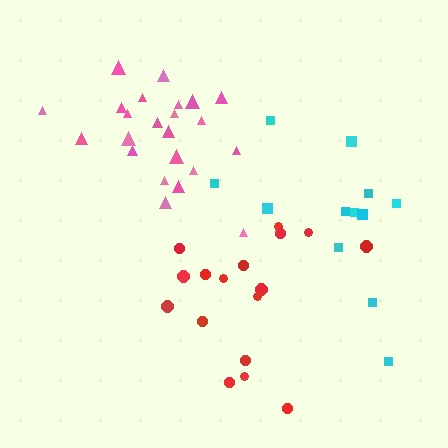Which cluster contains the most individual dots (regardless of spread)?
Pink (24).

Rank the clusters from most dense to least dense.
pink, red, cyan.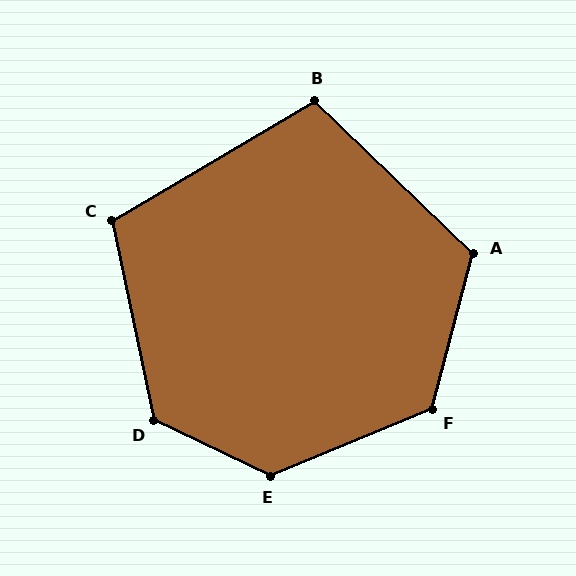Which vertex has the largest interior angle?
E, at approximately 132 degrees.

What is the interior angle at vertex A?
Approximately 119 degrees (obtuse).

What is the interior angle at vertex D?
Approximately 127 degrees (obtuse).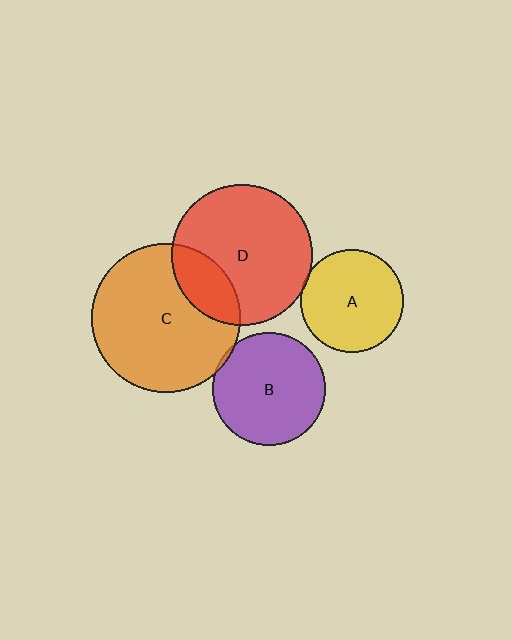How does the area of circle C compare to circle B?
Approximately 1.8 times.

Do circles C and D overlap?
Yes.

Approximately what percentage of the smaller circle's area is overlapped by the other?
Approximately 20%.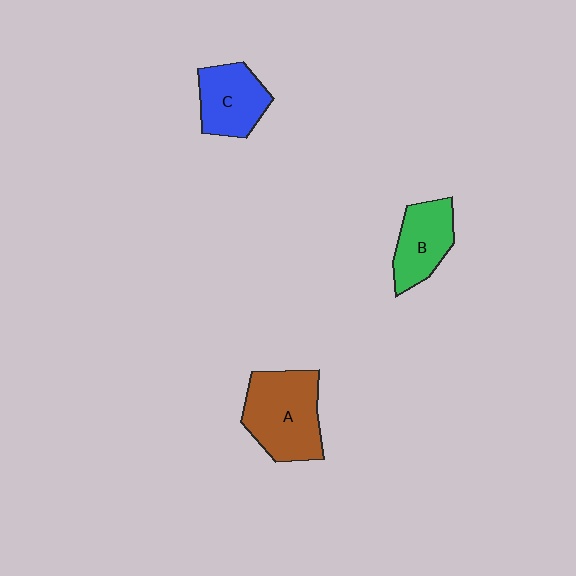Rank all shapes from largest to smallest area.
From largest to smallest: A (brown), C (blue), B (green).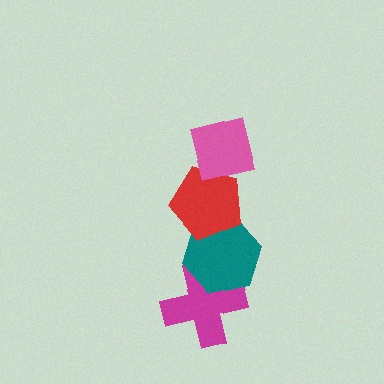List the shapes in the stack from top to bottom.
From top to bottom: the pink square, the red pentagon, the teal hexagon, the magenta cross.